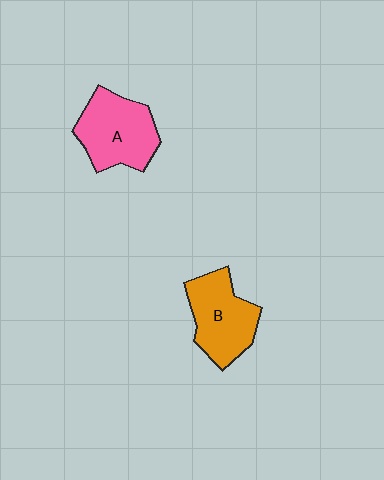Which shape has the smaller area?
Shape B (orange).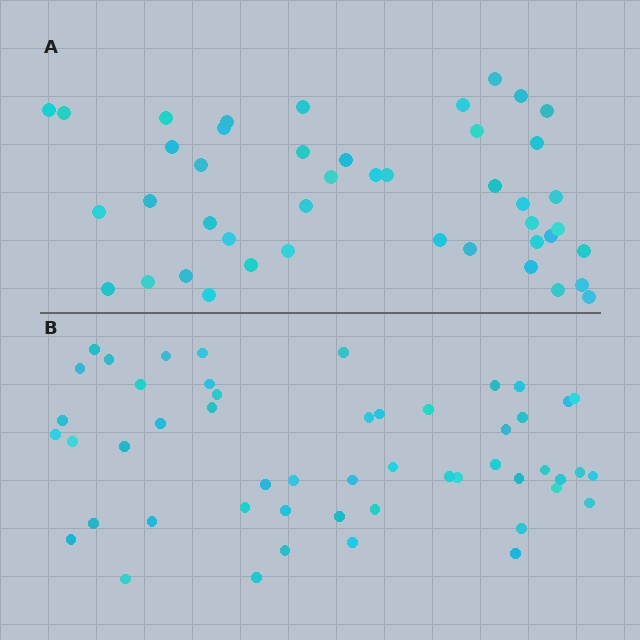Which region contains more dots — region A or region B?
Region B (the bottom region) has more dots.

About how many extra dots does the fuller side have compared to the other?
Region B has roughly 8 or so more dots than region A.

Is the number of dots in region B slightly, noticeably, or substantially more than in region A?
Region B has only slightly more — the two regions are fairly close. The ratio is roughly 1.2 to 1.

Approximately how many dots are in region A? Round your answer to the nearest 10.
About 40 dots. (The exact count is 44, which rounds to 40.)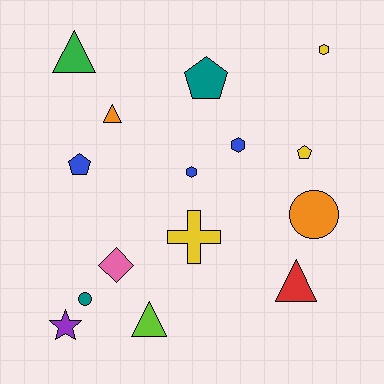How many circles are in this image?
There are 2 circles.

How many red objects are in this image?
There is 1 red object.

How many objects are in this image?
There are 15 objects.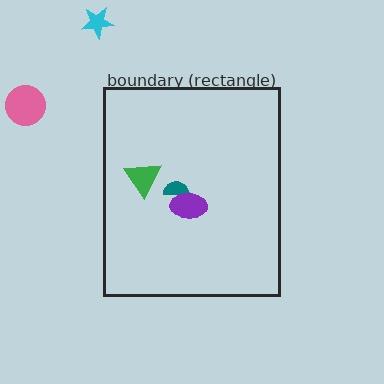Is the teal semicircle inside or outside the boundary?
Inside.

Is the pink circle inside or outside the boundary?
Outside.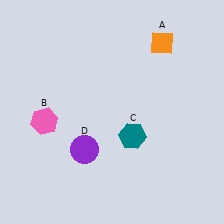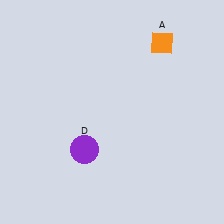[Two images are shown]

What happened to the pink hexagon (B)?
The pink hexagon (B) was removed in Image 2. It was in the bottom-left area of Image 1.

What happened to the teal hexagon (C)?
The teal hexagon (C) was removed in Image 2. It was in the bottom-right area of Image 1.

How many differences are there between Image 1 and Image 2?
There are 2 differences between the two images.